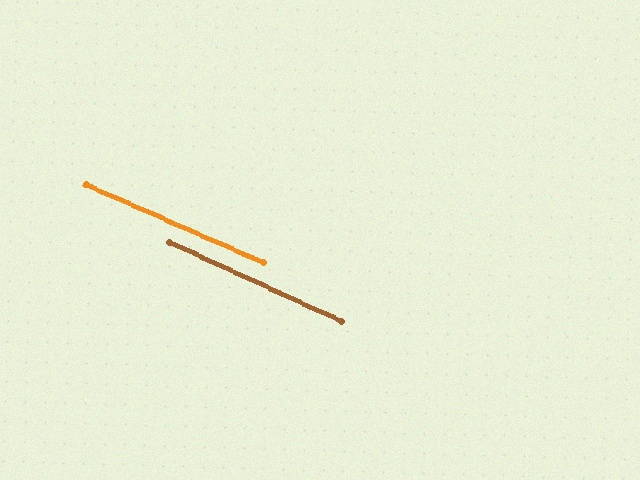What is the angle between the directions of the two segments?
Approximately 1 degree.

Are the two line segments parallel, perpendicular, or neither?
Parallel — their directions differ by only 0.8°.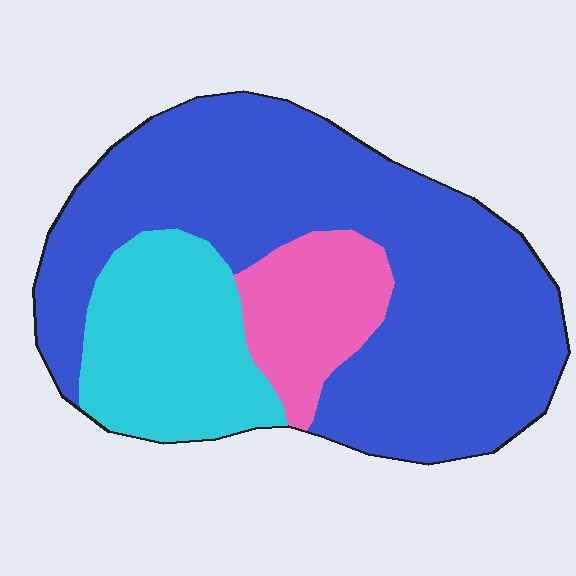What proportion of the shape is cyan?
Cyan covers about 20% of the shape.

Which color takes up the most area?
Blue, at roughly 65%.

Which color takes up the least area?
Pink, at roughly 15%.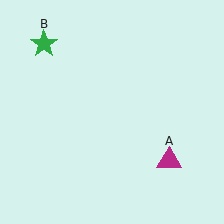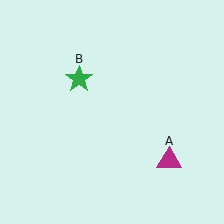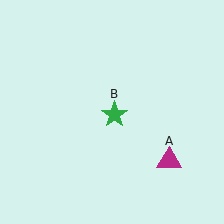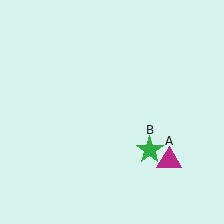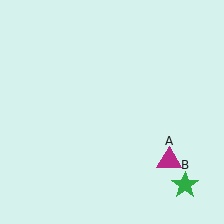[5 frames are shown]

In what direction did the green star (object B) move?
The green star (object B) moved down and to the right.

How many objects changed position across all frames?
1 object changed position: green star (object B).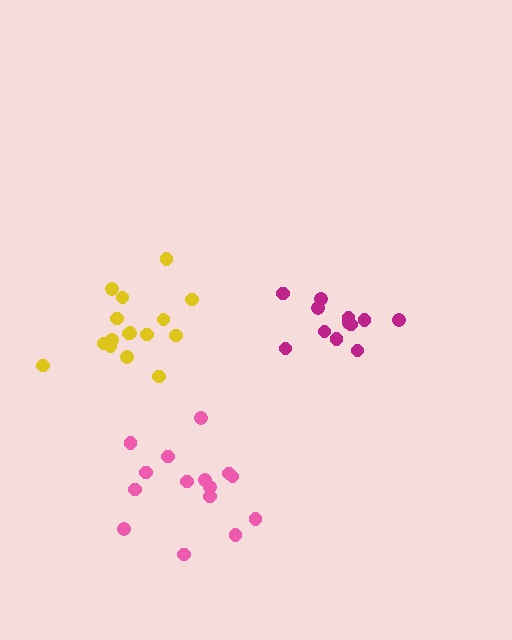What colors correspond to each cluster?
The clusters are colored: pink, magenta, yellow.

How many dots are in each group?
Group 1: 15 dots, Group 2: 12 dots, Group 3: 16 dots (43 total).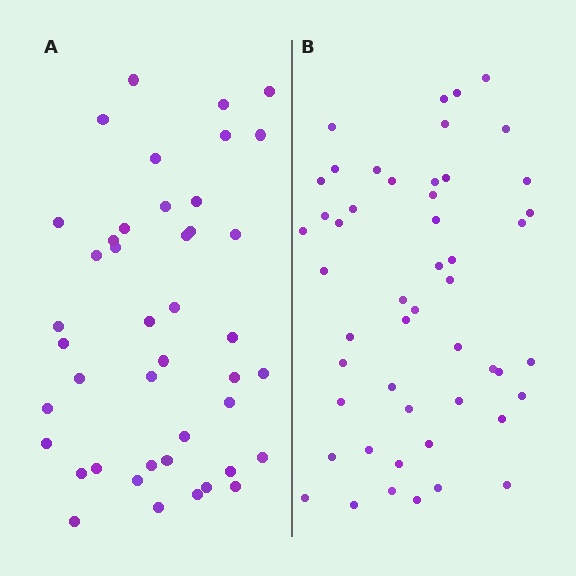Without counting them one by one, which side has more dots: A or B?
Region B (the right region) has more dots.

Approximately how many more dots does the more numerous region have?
Region B has roughly 8 or so more dots than region A.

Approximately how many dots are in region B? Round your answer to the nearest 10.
About 50 dots.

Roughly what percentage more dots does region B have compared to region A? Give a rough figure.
About 15% more.